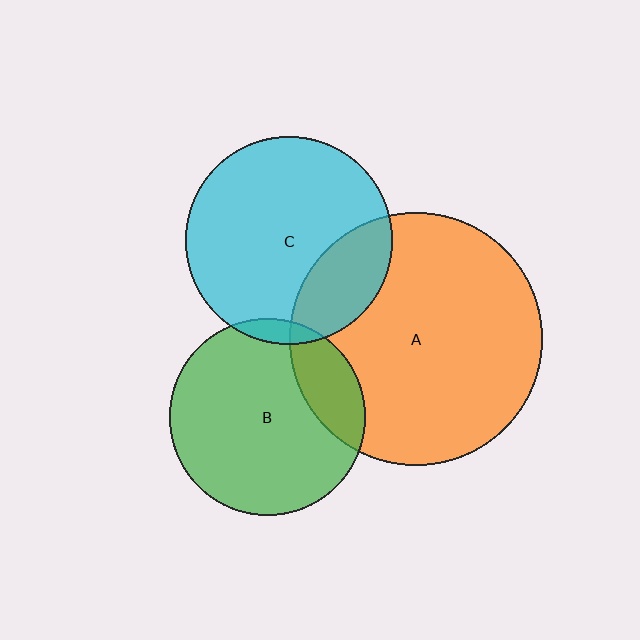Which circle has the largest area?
Circle A (orange).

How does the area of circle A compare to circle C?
Approximately 1.5 times.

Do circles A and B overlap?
Yes.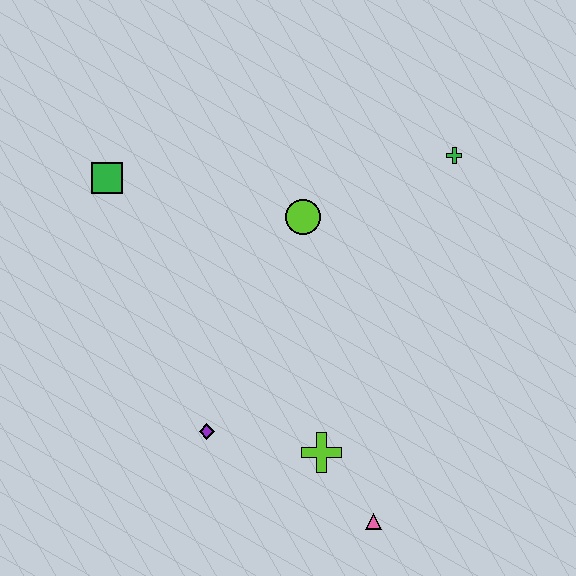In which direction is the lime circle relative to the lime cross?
The lime circle is above the lime cross.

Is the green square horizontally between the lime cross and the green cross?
No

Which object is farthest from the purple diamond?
The green cross is farthest from the purple diamond.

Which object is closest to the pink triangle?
The lime cross is closest to the pink triangle.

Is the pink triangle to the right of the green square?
Yes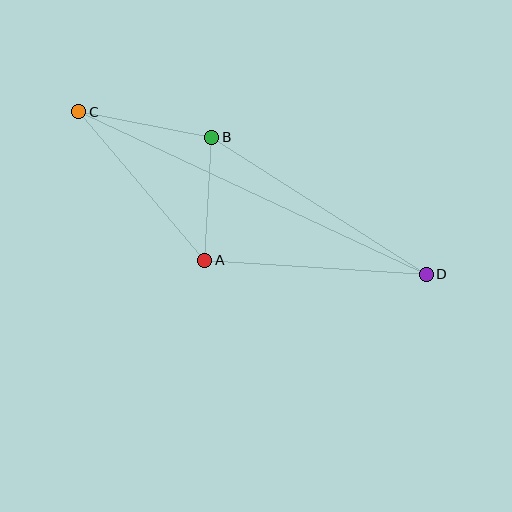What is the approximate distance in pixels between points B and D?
The distance between B and D is approximately 254 pixels.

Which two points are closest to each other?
Points A and B are closest to each other.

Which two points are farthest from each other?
Points C and D are farthest from each other.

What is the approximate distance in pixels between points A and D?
The distance between A and D is approximately 222 pixels.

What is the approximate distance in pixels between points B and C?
The distance between B and C is approximately 136 pixels.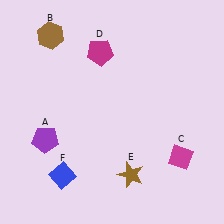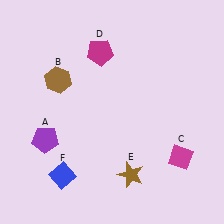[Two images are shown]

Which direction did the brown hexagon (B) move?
The brown hexagon (B) moved down.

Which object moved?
The brown hexagon (B) moved down.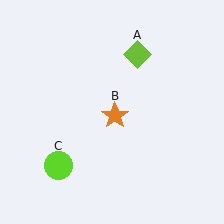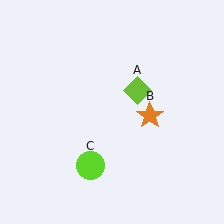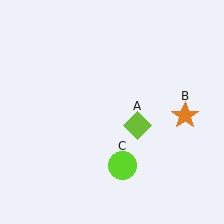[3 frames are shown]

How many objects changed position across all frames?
3 objects changed position: lime diamond (object A), orange star (object B), lime circle (object C).